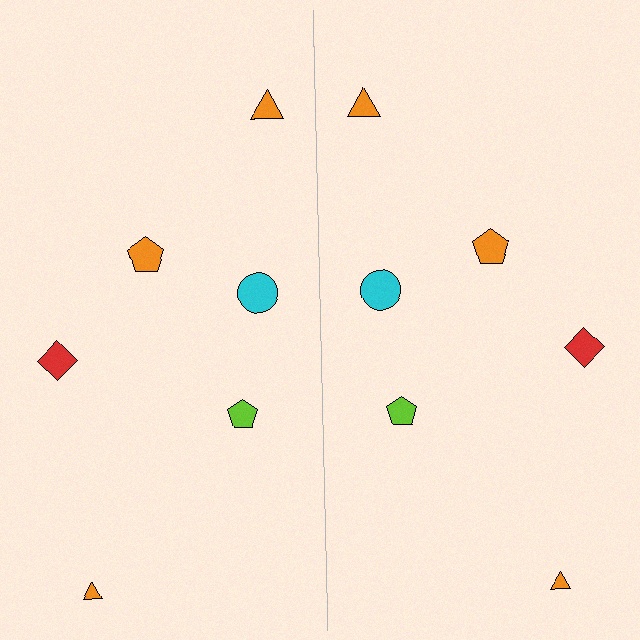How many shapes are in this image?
There are 12 shapes in this image.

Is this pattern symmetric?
Yes, this pattern has bilateral (reflection) symmetry.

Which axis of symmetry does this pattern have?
The pattern has a vertical axis of symmetry running through the center of the image.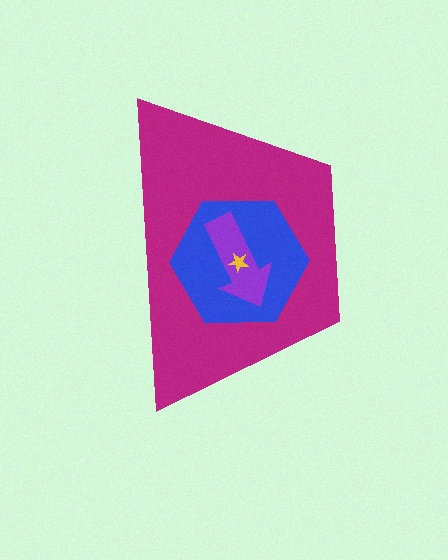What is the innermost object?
The yellow star.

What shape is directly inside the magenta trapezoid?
The blue hexagon.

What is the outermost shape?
The magenta trapezoid.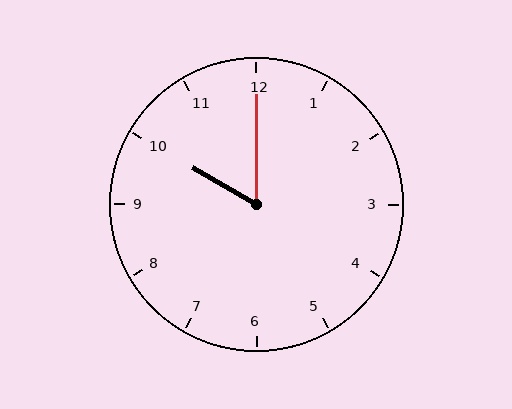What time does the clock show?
10:00.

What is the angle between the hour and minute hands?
Approximately 60 degrees.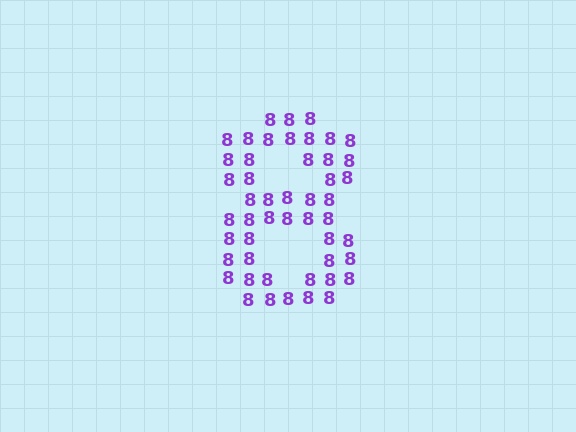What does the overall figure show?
The overall figure shows the digit 8.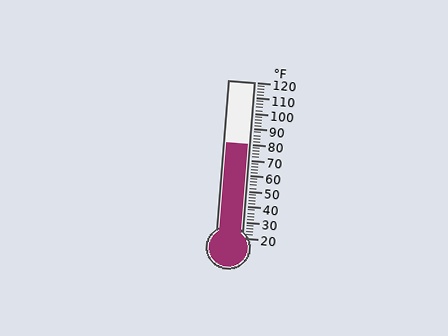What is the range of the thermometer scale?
The thermometer scale ranges from 20°F to 120°F.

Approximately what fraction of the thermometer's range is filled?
The thermometer is filled to approximately 60% of its range.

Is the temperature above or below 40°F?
The temperature is above 40°F.